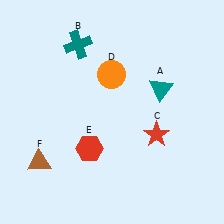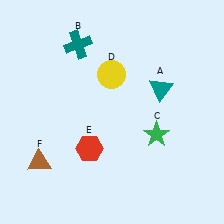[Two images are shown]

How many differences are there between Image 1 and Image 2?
There are 2 differences between the two images.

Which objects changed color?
C changed from red to green. D changed from orange to yellow.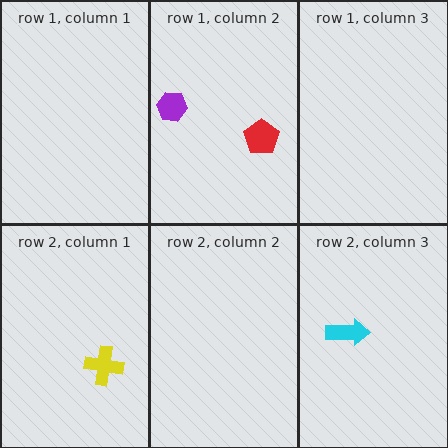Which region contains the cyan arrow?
The row 2, column 3 region.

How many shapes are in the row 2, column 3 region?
1.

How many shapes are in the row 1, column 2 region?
2.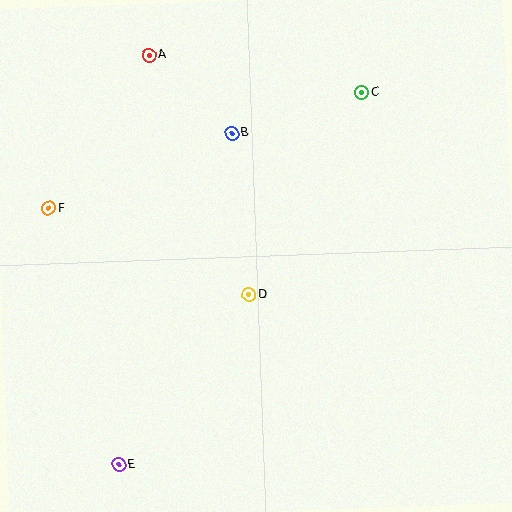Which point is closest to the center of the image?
Point D at (249, 294) is closest to the center.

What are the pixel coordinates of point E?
Point E is at (119, 464).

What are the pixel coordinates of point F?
Point F is at (49, 208).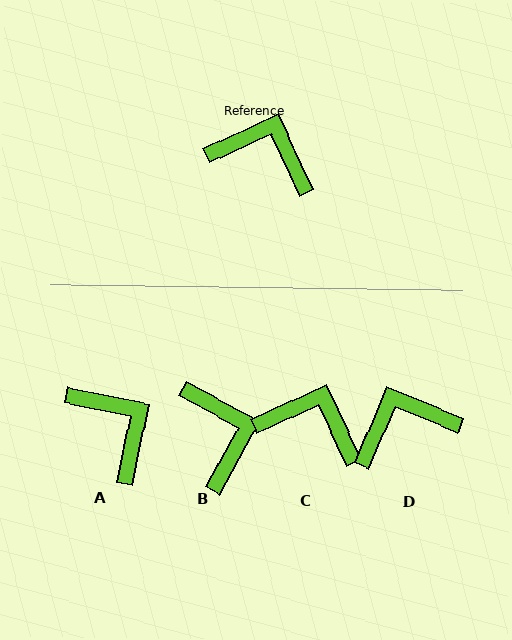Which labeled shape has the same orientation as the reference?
C.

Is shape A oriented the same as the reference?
No, it is off by about 37 degrees.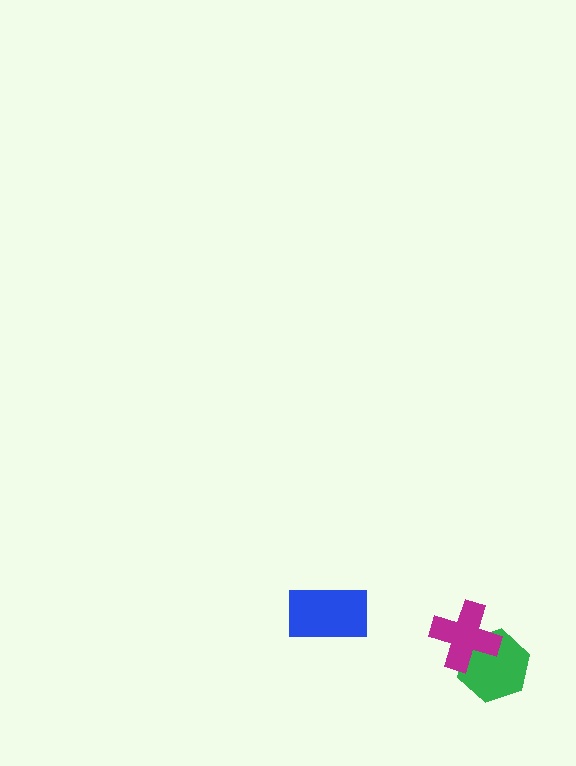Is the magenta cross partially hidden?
No, no other shape covers it.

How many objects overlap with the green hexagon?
1 object overlaps with the green hexagon.